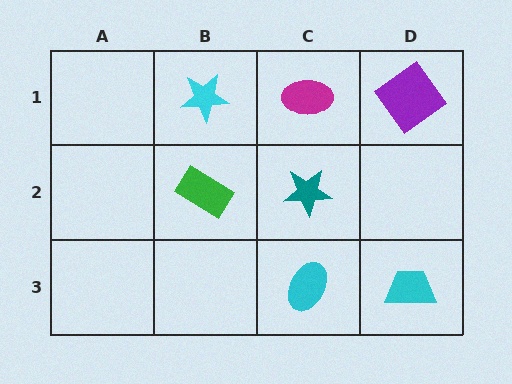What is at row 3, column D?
A cyan trapezoid.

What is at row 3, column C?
A cyan ellipse.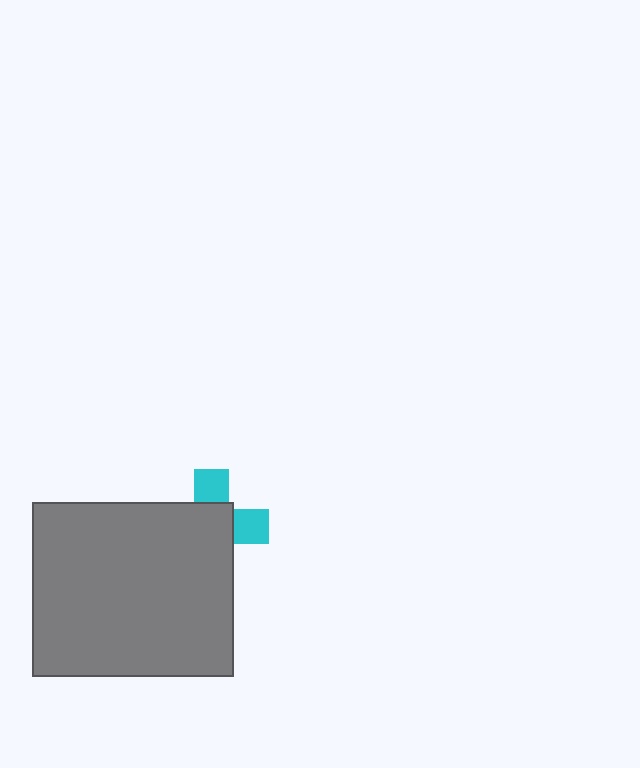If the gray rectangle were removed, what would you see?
You would see the complete cyan cross.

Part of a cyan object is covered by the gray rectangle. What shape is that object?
It is a cross.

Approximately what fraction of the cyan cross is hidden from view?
Roughly 65% of the cyan cross is hidden behind the gray rectangle.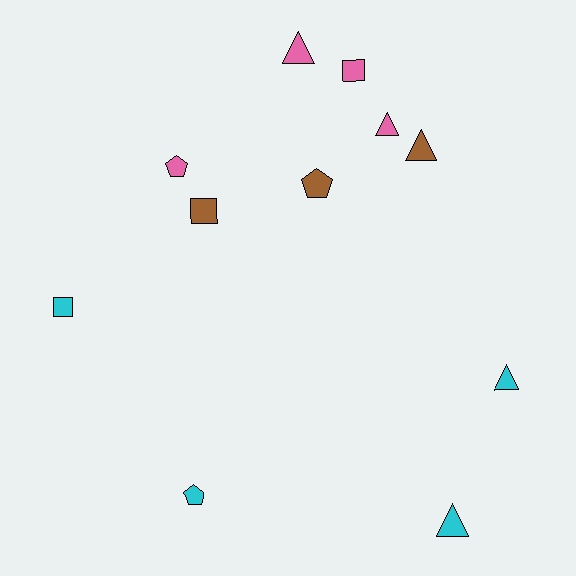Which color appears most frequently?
Pink, with 4 objects.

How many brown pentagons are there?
There is 1 brown pentagon.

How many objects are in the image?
There are 11 objects.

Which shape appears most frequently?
Triangle, with 5 objects.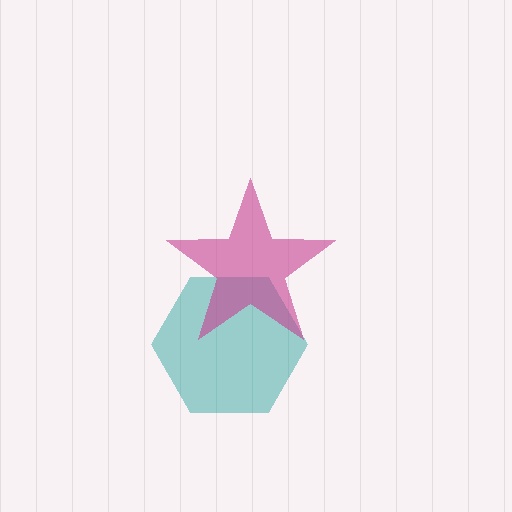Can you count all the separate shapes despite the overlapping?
Yes, there are 2 separate shapes.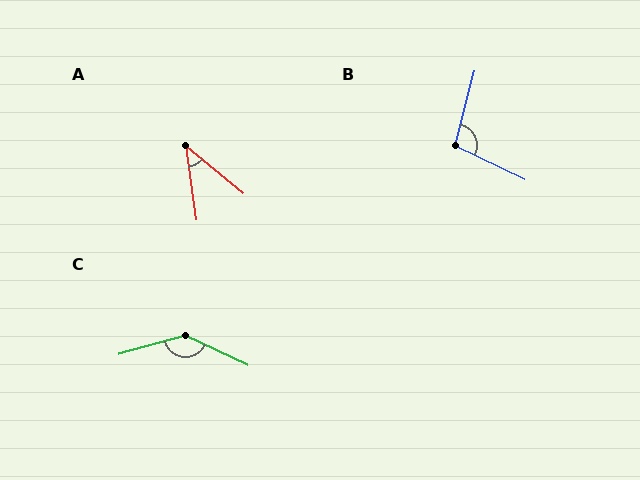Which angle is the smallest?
A, at approximately 43 degrees.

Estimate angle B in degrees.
Approximately 101 degrees.